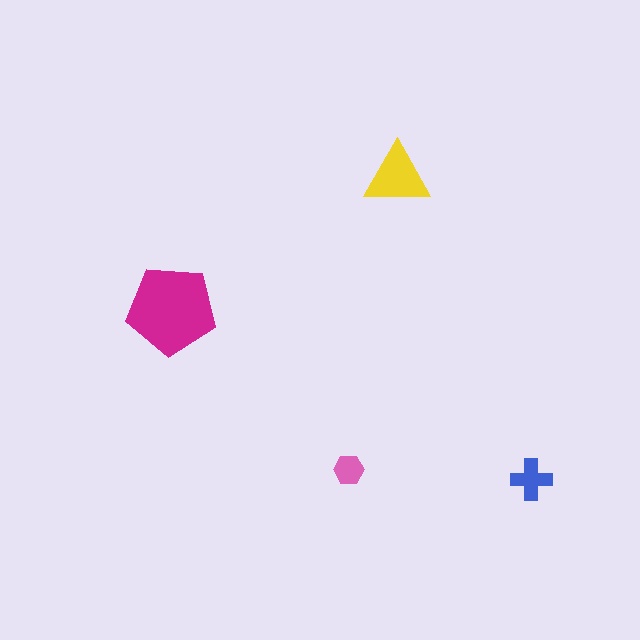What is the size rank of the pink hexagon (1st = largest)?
4th.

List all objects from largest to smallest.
The magenta pentagon, the yellow triangle, the blue cross, the pink hexagon.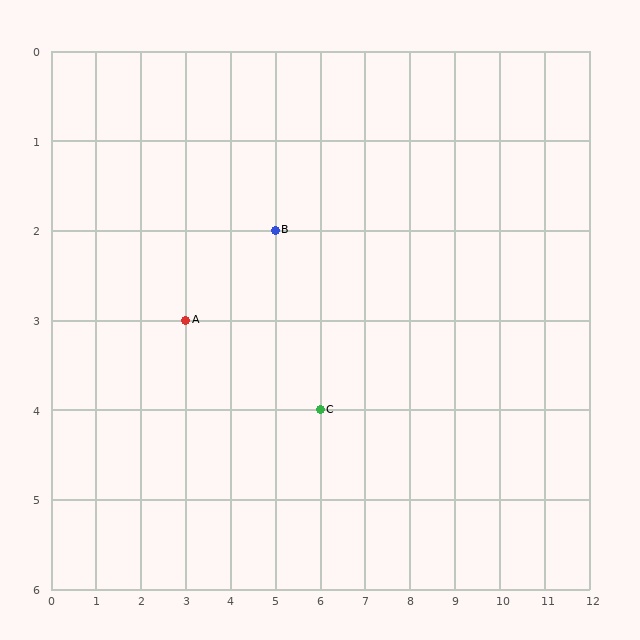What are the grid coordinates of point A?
Point A is at grid coordinates (3, 3).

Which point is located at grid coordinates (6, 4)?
Point C is at (6, 4).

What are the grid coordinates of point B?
Point B is at grid coordinates (5, 2).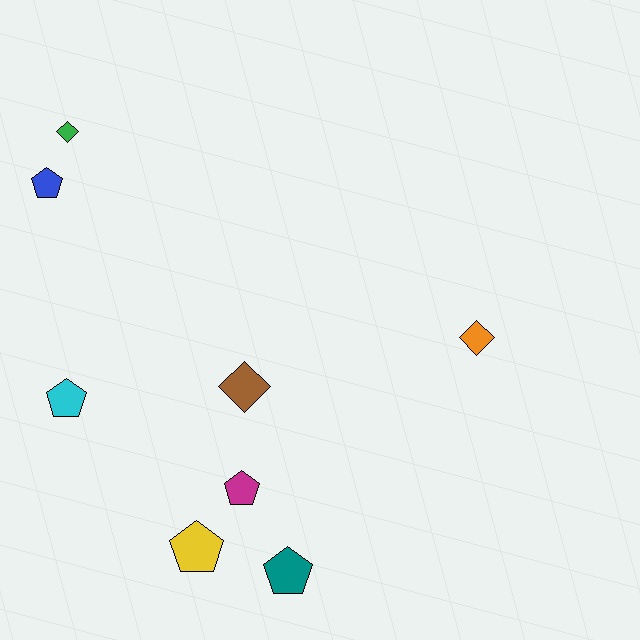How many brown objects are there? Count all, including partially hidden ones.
There is 1 brown object.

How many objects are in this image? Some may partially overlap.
There are 8 objects.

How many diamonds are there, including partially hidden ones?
There are 3 diamonds.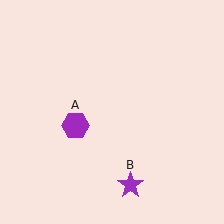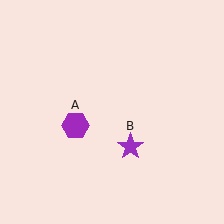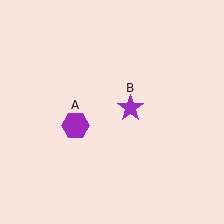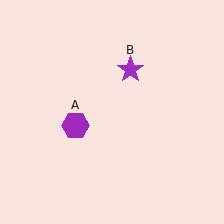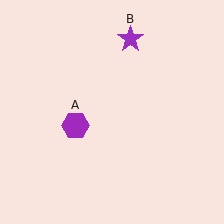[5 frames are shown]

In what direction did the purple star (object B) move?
The purple star (object B) moved up.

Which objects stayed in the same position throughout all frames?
Purple hexagon (object A) remained stationary.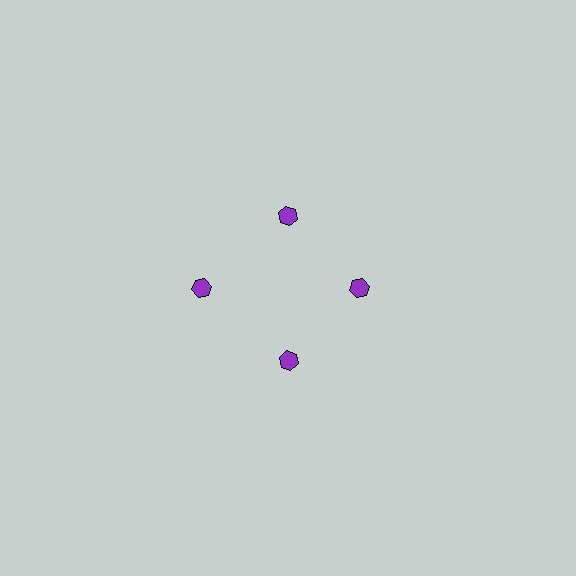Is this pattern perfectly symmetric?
No. The 4 purple hexagons are arranged in a ring, but one element near the 9 o'clock position is pushed outward from the center, breaking the 4-fold rotational symmetry.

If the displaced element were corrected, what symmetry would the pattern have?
It would have 4-fold rotational symmetry — the pattern would map onto itself every 90 degrees.